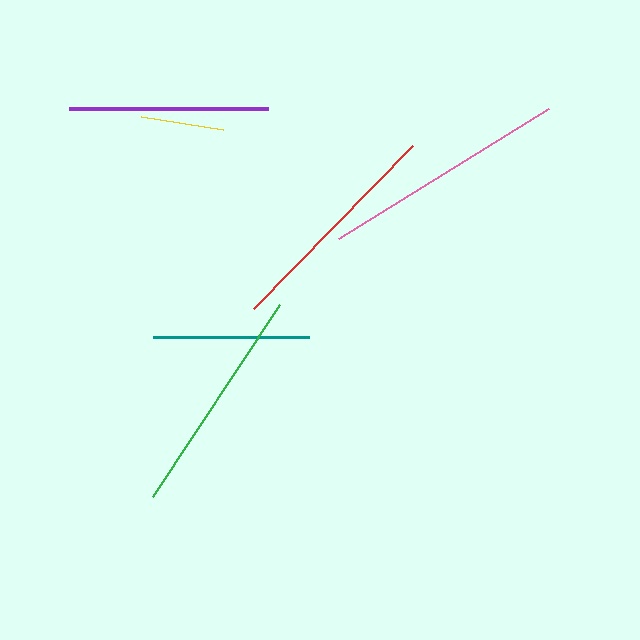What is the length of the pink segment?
The pink segment is approximately 247 pixels long.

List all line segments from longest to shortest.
From longest to shortest: pink, green, red, purple, teal, yellow.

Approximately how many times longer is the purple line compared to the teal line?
The purple line is approximately 1.3 times the length of the teal line.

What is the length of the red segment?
The red segment is approximately 228 pixels long.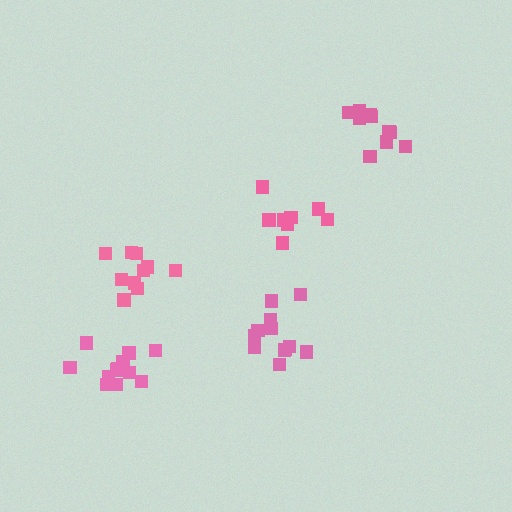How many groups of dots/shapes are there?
There are 5 groups.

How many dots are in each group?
Group 1: 12 dots, Group 2: 12 dots, Group 3: 10 dots, Group 4: 8 dots, Group 5: 10 dots (52 total).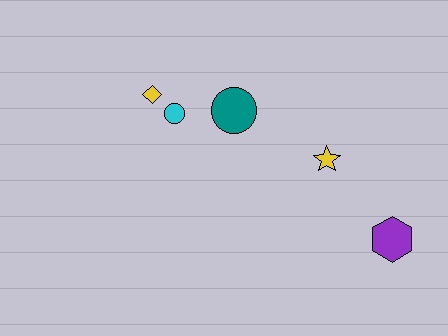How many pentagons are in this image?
There are no pentagons.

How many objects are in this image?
There are 5 objects.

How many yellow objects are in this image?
There are 2 yellow objects.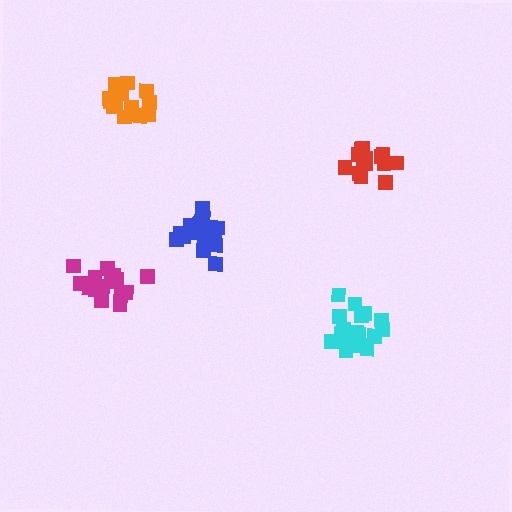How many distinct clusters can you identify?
There are 5 distinct clusters.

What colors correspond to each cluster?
The clusters are colored: cyan, magenta, orange, red, blue.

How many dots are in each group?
Group 1: 18 dots, Group 2: 18 dots, Group 3: 15 dots, Group 4: 16 dots, Group 5: 18 dots (85 total).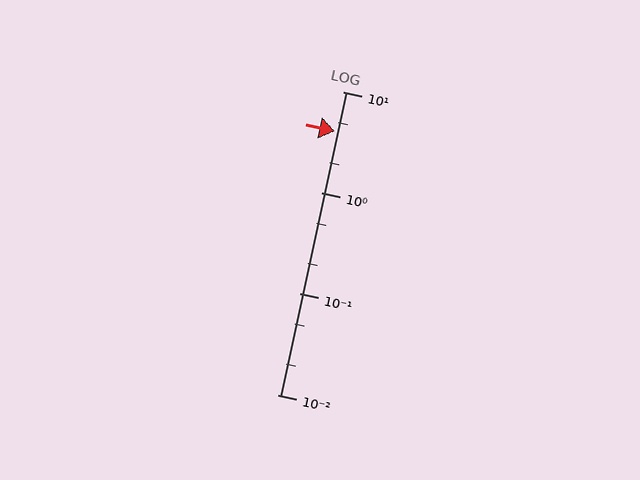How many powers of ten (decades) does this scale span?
The scale spans 3 decades, from 0.01 to 10.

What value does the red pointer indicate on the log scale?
The pointer indicates approximately 4.1.